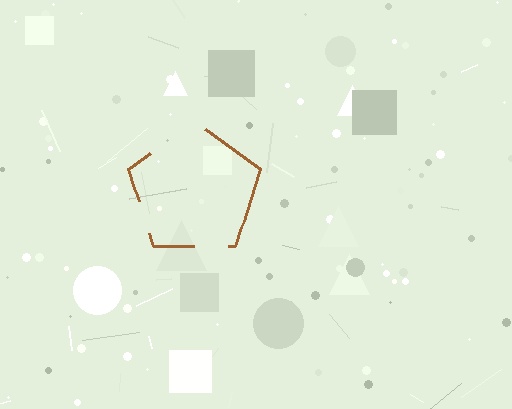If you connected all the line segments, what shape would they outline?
They would outline a pentagon.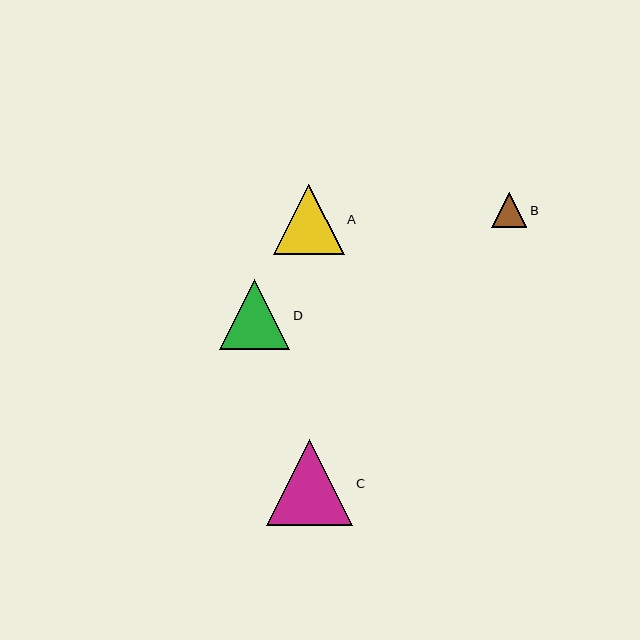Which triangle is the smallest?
Triangle B is the smallest with a size of approximately 35 pixels.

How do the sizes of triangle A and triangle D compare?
Triangle A and triangle D are approximately the same size.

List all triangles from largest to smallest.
From largest to smallest: C, A, D, B.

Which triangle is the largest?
Triangle C is the largest with a size of approximately 86 pixels.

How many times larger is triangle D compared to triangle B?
Triangle D is approximately 2.0 times the size of triangle B.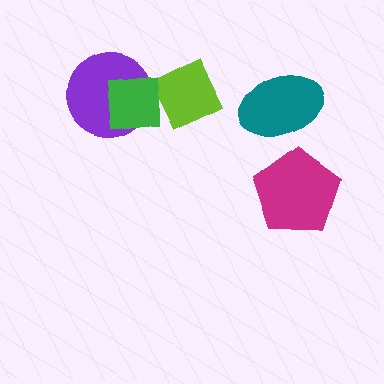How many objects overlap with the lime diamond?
1 object overlaps with the lime diamond.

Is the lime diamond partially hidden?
Yes, it is partially covered by another shape.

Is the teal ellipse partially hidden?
No, no other shape covers it.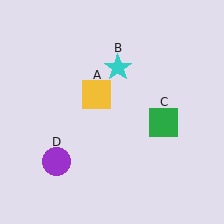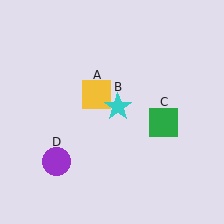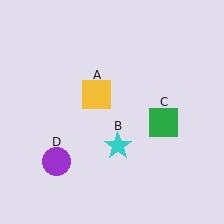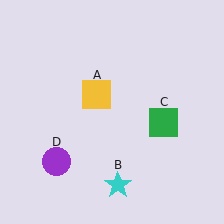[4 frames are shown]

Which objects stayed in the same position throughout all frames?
Yellow square (object A) and green square (object C) and purple circle (object D) remained stationary.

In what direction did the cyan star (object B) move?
The cyan star (object B) moved down.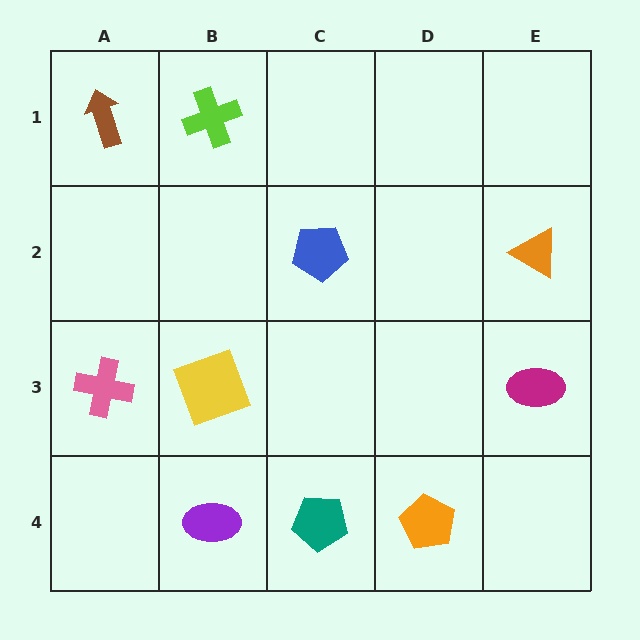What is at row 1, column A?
A brown arrow.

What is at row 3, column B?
A yellow square.